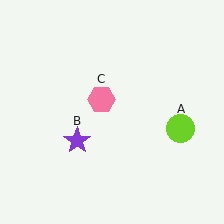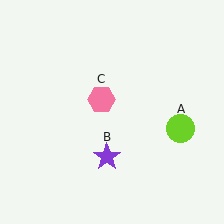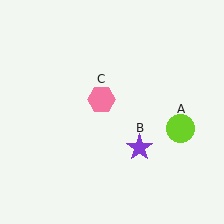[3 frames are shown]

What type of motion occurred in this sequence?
The purple star (object B) rotated counterclockwise around the center of the scene.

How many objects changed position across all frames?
1 object changed position: purple star (object B).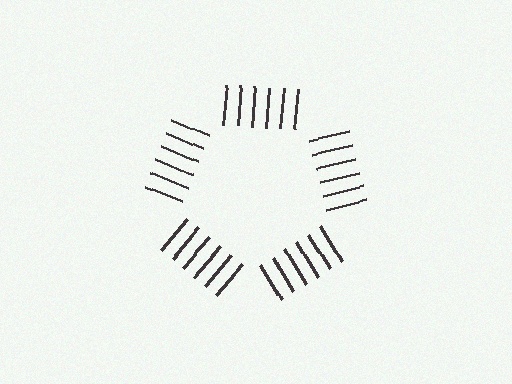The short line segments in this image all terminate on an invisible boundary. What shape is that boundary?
An illusory pentagon — the line segments terminate on its edges but no continuous stroke is drawn.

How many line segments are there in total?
30 — 6 along each of the 5 edges.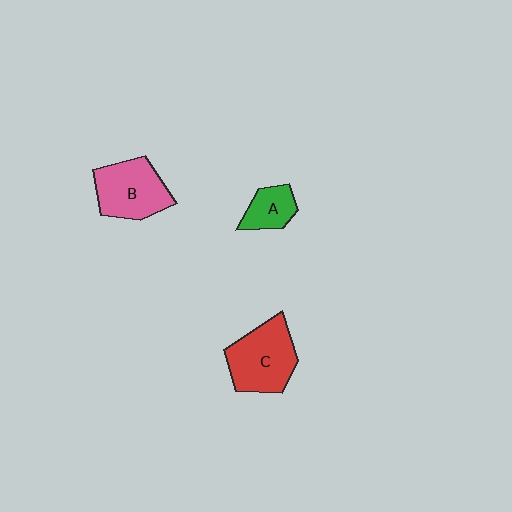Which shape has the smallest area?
Shape A (green).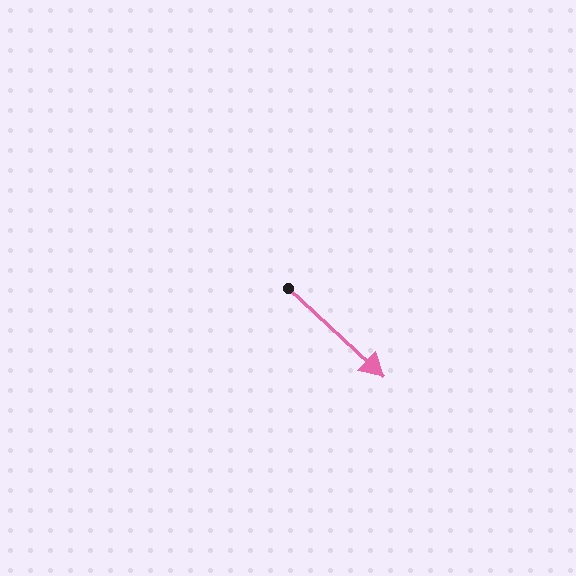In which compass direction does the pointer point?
Southeast.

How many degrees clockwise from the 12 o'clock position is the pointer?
Approximately 133 degrees.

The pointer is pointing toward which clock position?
Roughly 4 o'clock.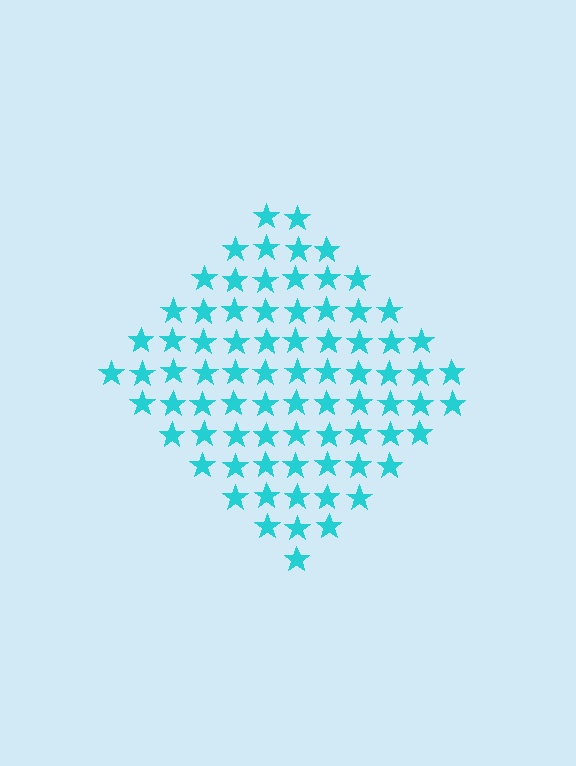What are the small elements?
The small elements are stars.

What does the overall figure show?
The overall figure shows a diamond.